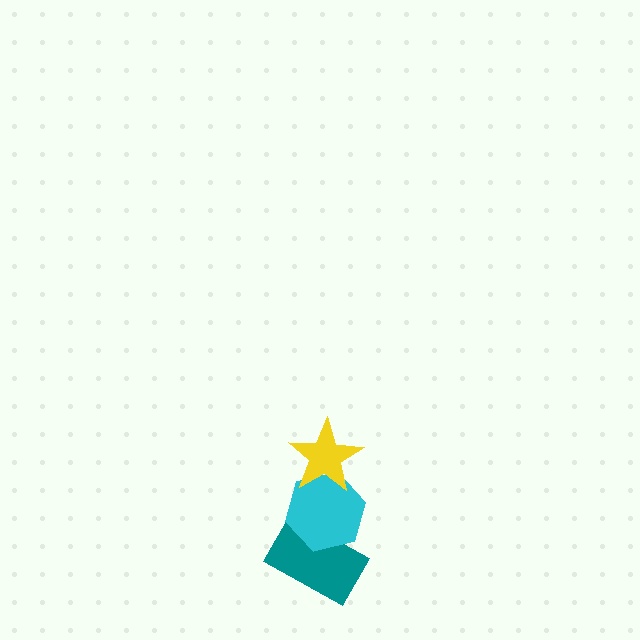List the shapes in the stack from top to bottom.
From top to bottom: the yellow star, the cyan hexagon, the teal rectangle.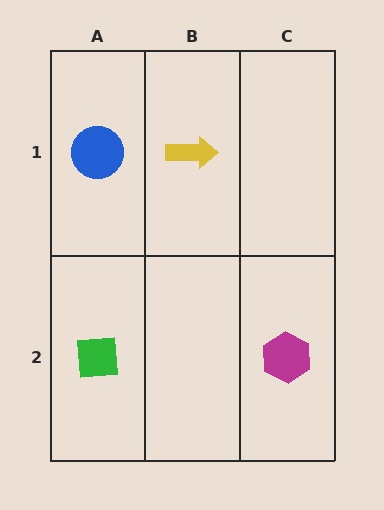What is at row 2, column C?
A magenta hexagon.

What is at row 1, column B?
A yellow arrow.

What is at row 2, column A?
A green square.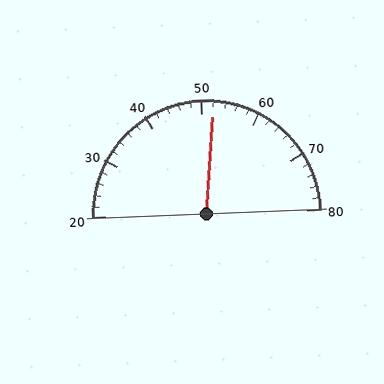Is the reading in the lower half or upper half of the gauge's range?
The reading is in the upper half of the range (20 to 80).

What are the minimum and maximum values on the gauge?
The gauge ranges from 20 to 80.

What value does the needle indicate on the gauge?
The needle indicates approximately 52.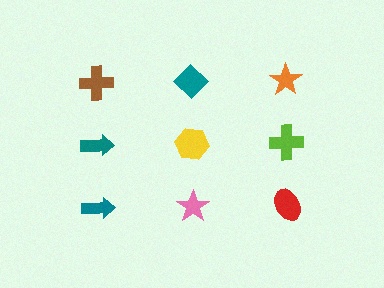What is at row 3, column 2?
A pink star.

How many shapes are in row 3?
3 shapes.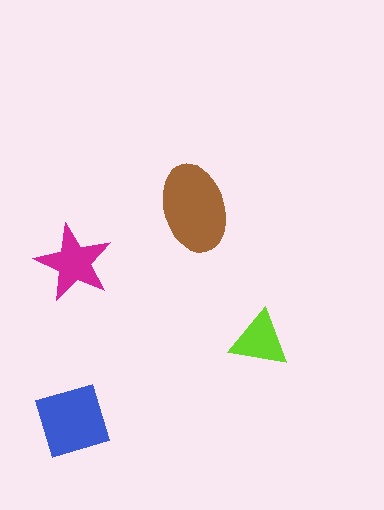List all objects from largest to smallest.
The brown ellipse, the blue diamond, the magenta star, the lime triangle.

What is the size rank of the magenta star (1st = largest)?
3rd.